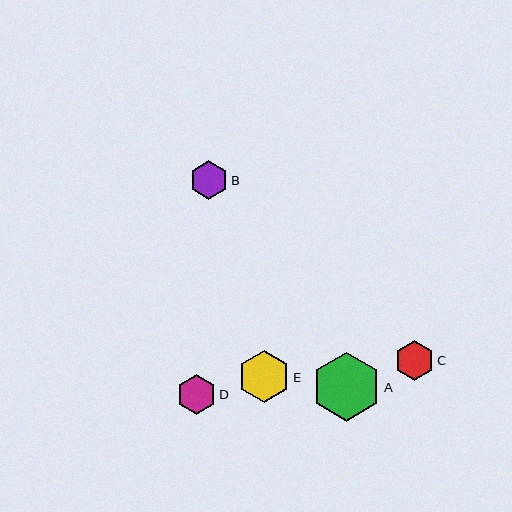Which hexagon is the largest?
Hexagon A is the largest with a size of approximately 69 pixels.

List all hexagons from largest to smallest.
From largest to smallest: A, E, C, D, B.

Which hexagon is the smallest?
Hexagon B is the smallest with a size of approximately 39 pixels.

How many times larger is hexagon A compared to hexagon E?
Hexagon A is approximately 1.3 times the size of hexagon E.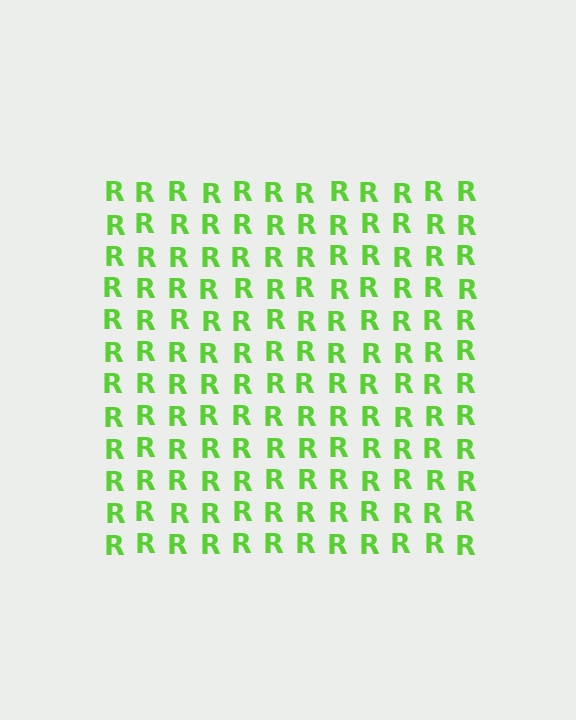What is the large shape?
The large shape is a square.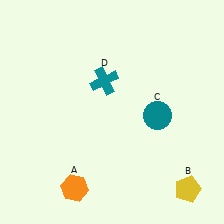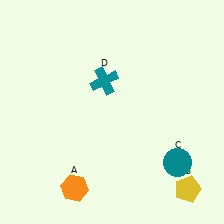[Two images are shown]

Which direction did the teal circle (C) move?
The teal circle (C) moved down.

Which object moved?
The teal circle (C) moved down.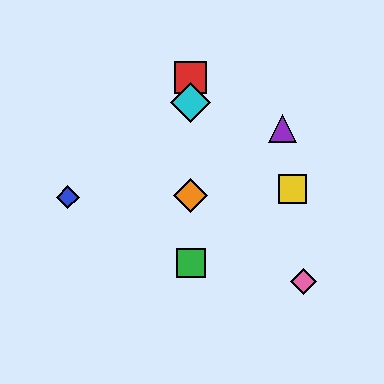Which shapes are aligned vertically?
The red square, the green square, the orange diamond, the cyan diamond are aligned vertically.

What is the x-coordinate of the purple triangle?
The purple triangle is at x≈282.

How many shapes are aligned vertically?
4 shapes (the red square, the green square, the orange diamond, the cyan diamond) are aligned vertically.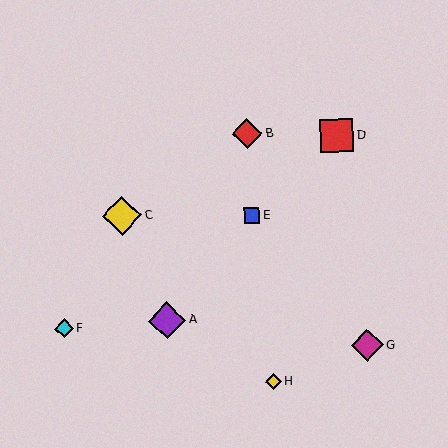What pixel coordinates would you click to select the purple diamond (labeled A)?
Click at (167, 320) to select the purple diamond A.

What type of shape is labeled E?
Shape E is a blue square.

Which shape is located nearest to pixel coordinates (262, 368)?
The yellow diamond (labeled H) at (273, 382) is nearest to that location.